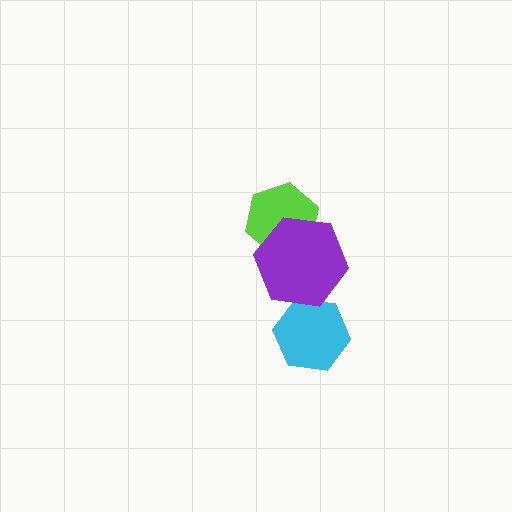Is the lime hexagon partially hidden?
Yes, it is partially covered by another shape.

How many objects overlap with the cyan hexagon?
1 object overlaps with the cyan hexagon.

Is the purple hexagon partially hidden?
No, no other shape covers it.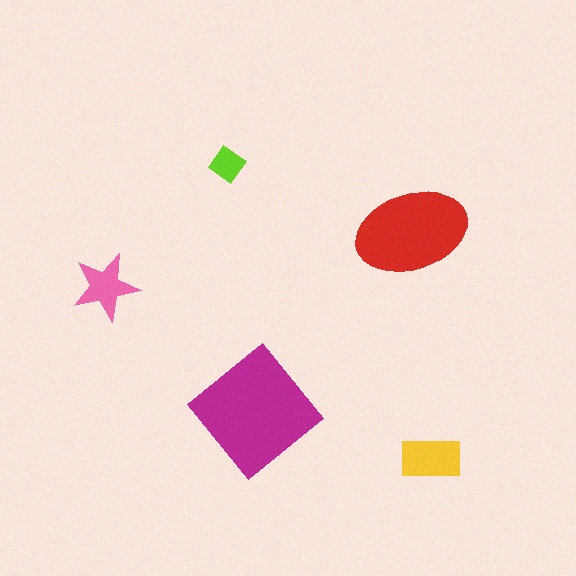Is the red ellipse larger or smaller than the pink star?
Larger.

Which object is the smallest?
The lime diamond.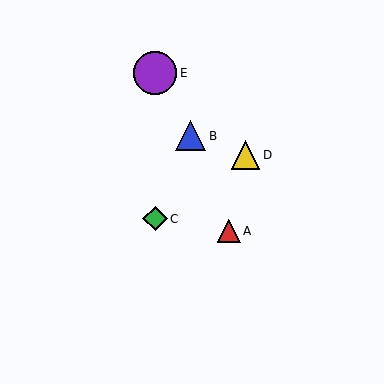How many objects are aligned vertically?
2 objects (C, E) are aligned vertically.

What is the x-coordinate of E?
Object E is at x≈155.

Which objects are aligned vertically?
Objects C, E are aligned vertically.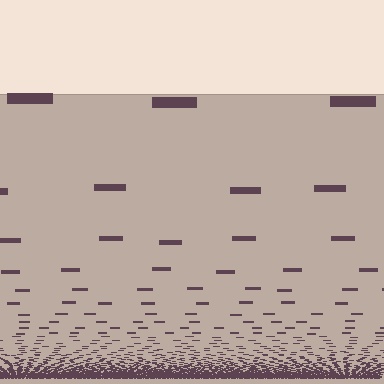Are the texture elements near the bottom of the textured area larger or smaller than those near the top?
Smaller. The gradient is inverted — elements near the bottom are smaller and denser.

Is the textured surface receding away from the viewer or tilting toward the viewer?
The surface appears to tilt toward the viewer. Texture elements get larger and sparser toward the top.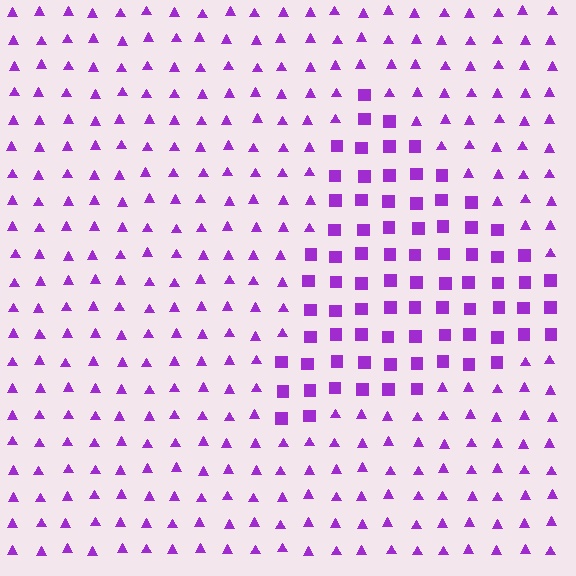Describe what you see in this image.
The image is filled with small purple elements arranged in a uniform grid. A triangle-shaped region contains squares, while the surrounding area contains triangles. The boundary is defined purely by the change in element shape.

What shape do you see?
I see a triangle.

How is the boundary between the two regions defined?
The boundary is defined by a change in element shape: squares inside vs. triangles outside. All elements share the same color and spacing.